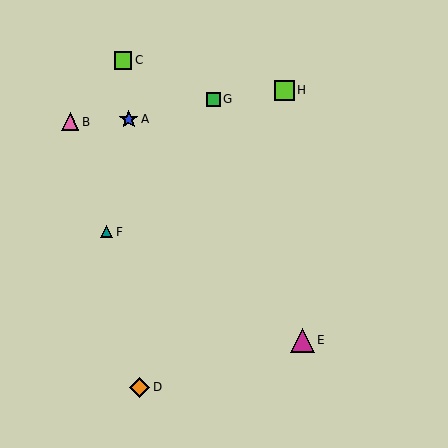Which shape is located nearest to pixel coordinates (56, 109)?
The pink triangle (labeled B) at (70, 122) is nearest to that location.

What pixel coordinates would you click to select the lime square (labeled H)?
Click at (285, 90) to select the lime square H.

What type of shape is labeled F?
Shape F is a teal triangle.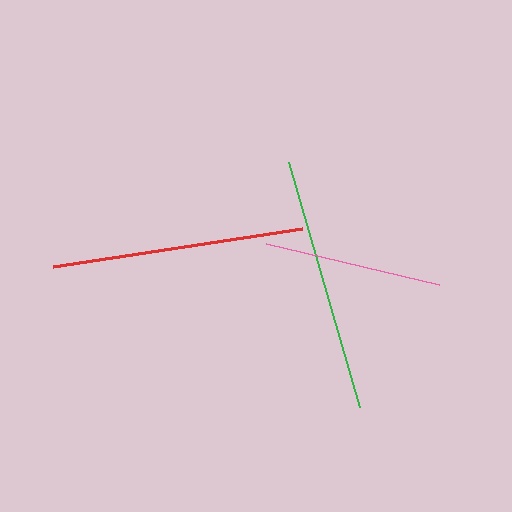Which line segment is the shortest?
The pink line is the shortest at approximately 177 pixels.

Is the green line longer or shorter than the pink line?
The green line is longer than the pink line.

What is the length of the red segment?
The red segment is approximately 252 pixels long.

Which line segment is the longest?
The green line is the longest at approximately 255 pixels.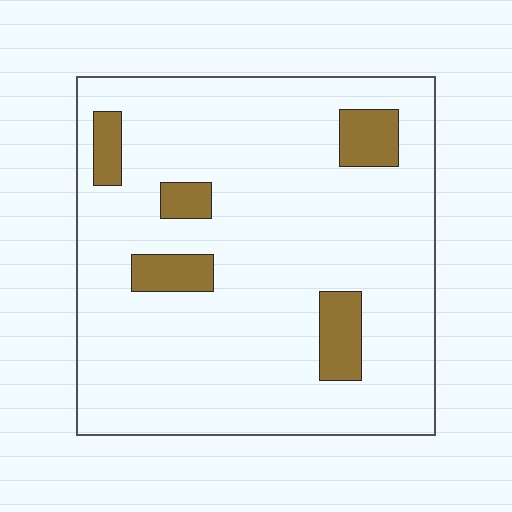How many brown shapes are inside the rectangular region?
5.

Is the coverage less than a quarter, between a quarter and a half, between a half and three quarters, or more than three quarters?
Less than a quarter.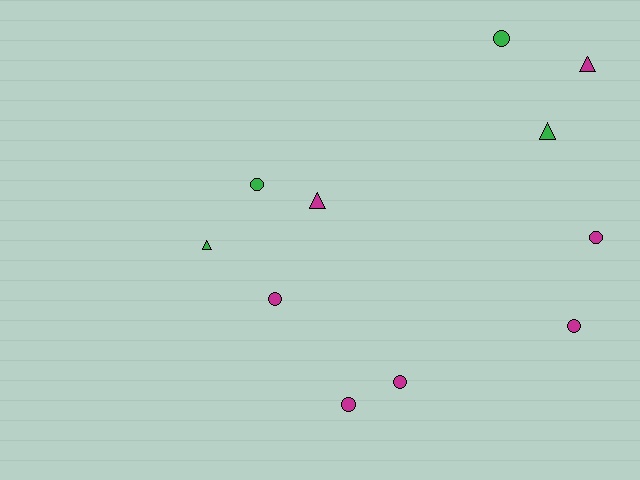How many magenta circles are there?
There are 5 magenta circles.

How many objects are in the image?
There are 11 objects.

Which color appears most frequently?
Magenta, with 7 objects.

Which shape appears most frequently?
Circle, with 7 objects.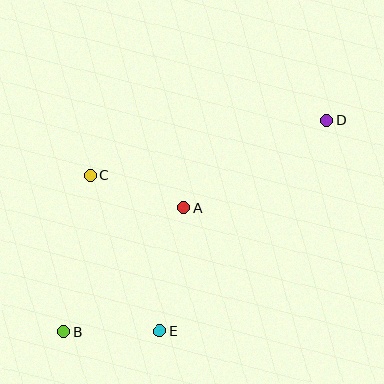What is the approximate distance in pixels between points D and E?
The distance between D and E is approximately 269 pixels.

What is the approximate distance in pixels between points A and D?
The distance between A and D is approximately 168 pixels.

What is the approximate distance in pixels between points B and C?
The distance between B and C is approximately 158 pixels.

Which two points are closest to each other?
Points B and E are closest to each other.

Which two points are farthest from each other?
Points B and D are farthest from each other.